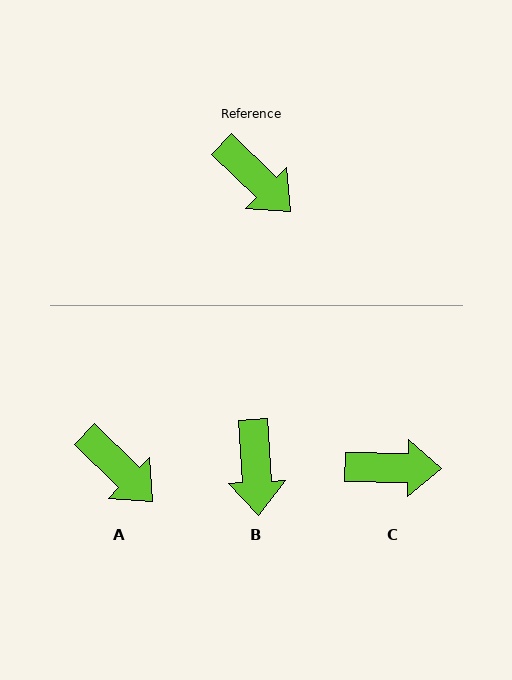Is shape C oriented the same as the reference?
No, it is off by about 43 degrees.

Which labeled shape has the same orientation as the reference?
A.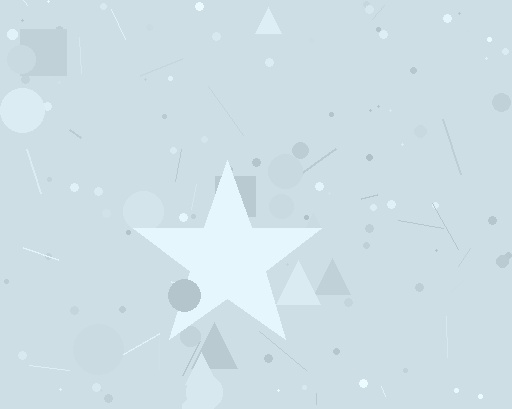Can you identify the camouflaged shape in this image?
The camouflaged shape is a star.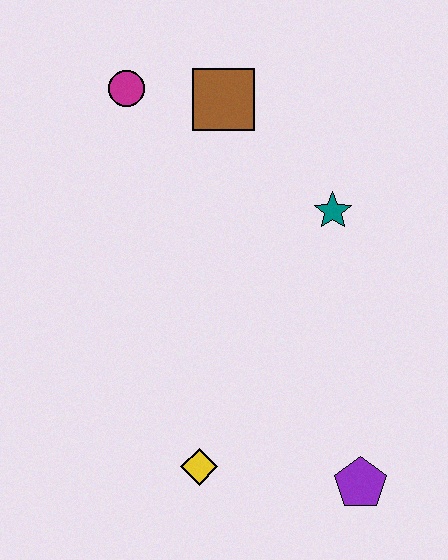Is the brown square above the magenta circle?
No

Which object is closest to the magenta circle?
The brown square is closest to the magenta circle.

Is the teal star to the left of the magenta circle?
No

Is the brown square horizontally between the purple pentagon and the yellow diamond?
Yes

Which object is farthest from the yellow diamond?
The magenta circle is farthest from the yellow diamond.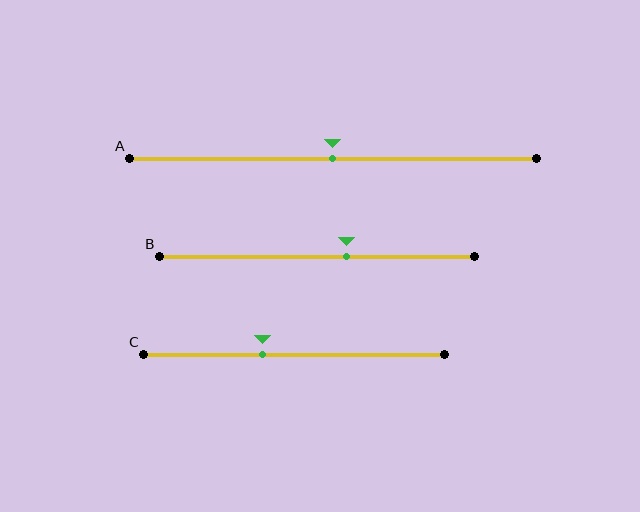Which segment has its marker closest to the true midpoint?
Segment A has its marker closest to the true midpoint.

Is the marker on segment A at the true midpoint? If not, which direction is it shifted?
Yes, the marker on segment A is at the true midpoint.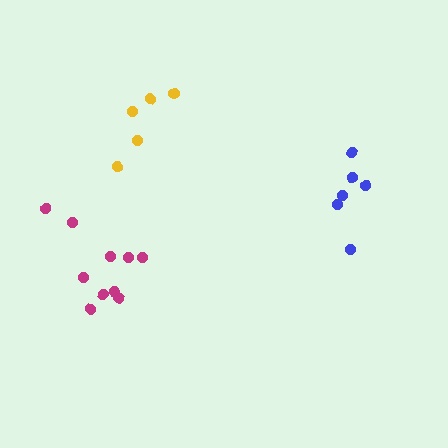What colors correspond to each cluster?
The clusters are colored: yellow, magenta, blue.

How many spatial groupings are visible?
There are 3 spatial groupings.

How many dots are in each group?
Group 1: 5 dots, Group 2: 10 dots, Group 3: 6 dots (21 total).